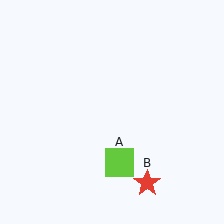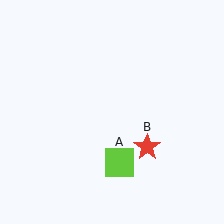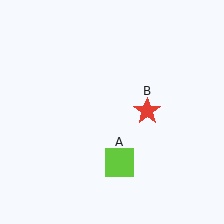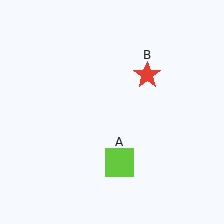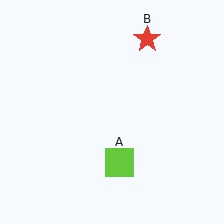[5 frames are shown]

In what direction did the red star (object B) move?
The red star (object B) moved up.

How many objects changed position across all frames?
1 object changed position: red star (object B).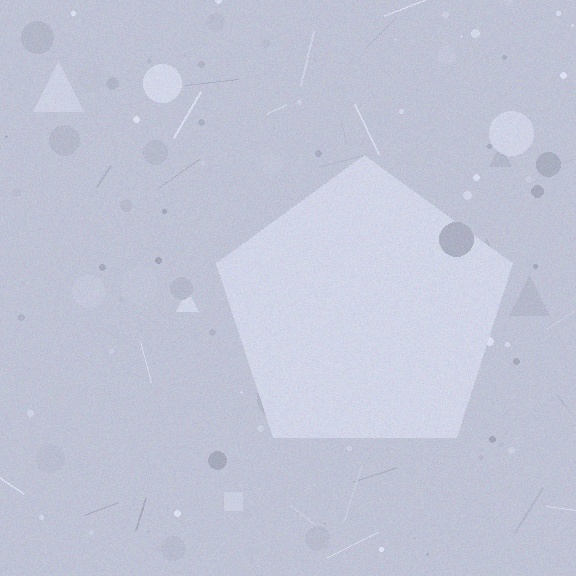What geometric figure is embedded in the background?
A pentagon is embedded in the background.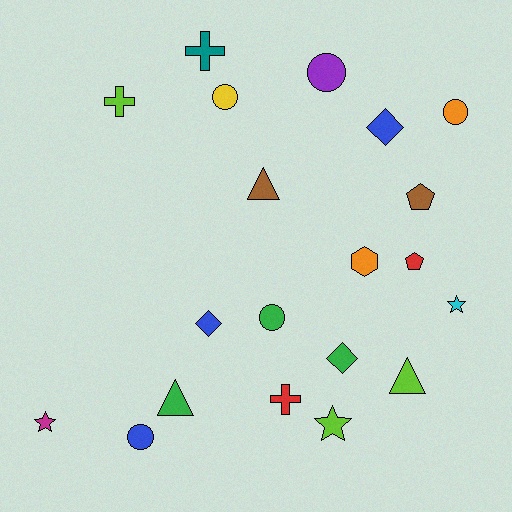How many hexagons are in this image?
There is 1 hexagon.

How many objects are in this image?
There are 20 objects.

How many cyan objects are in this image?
There is 1 cyan object.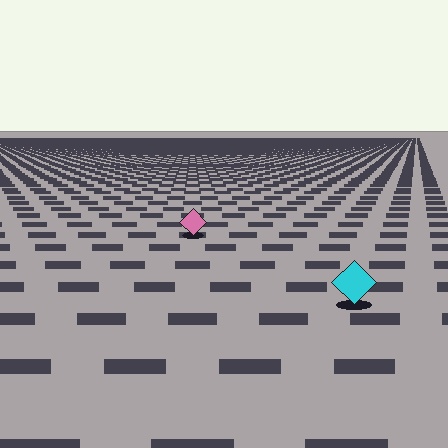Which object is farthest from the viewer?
The pink diamond is farthest from the viewer. It appears smaller and the ground texture around it is denser.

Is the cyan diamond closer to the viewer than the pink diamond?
Yes. The cyan diamond is closer — you can tell from the texture gradient: the ground texture is coarser near it.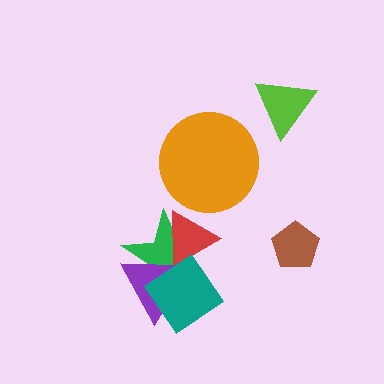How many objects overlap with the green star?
3 objects overlap with the green star.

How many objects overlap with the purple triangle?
3 objects overlap with the purple triangle.